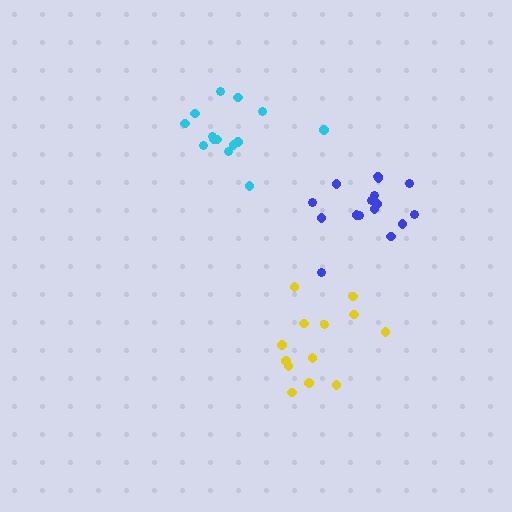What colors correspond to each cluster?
The clusters are colored: blue, cyan, yellow.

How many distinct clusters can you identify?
There are 3 distinct clusters.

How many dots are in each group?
Group 1: 17 dots, Group 2: 14 dots, Group 3: 13 dots (44 total).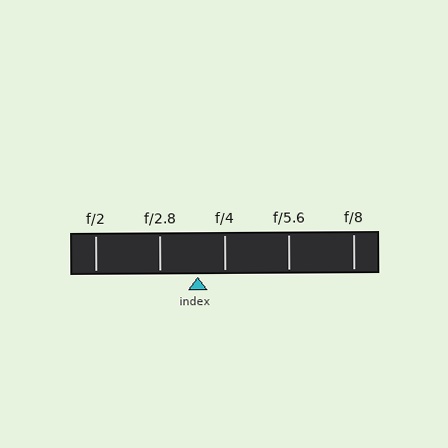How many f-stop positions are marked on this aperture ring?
There are 5 f-stop positions marked.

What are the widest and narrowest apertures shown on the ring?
The widest aperture shown is f/2 and the narrowest is f/8.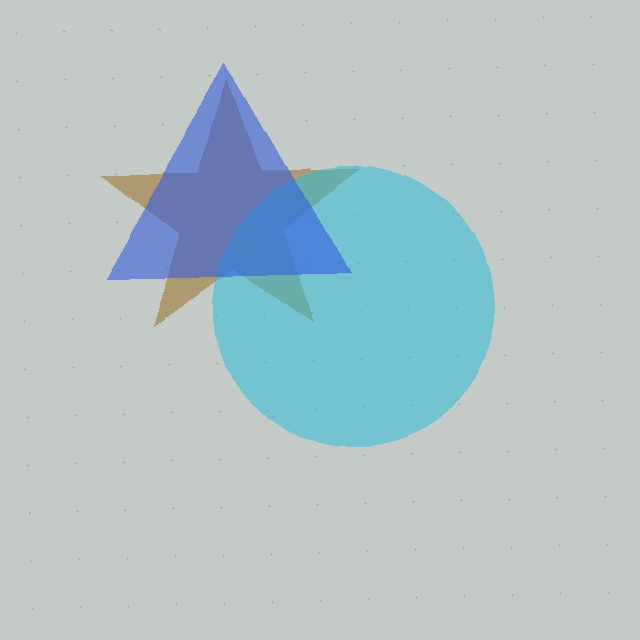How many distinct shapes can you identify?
There are 3 distinct shapes: a brown star, a cyan circle, a blue triangle.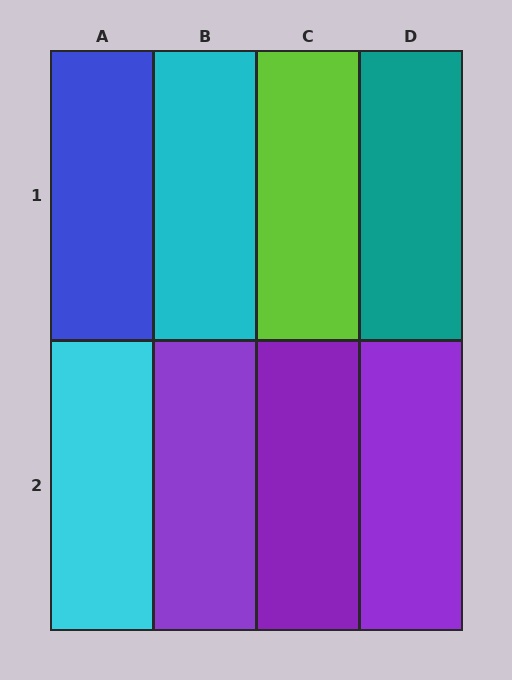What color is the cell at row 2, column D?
Purple.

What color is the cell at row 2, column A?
Cyan.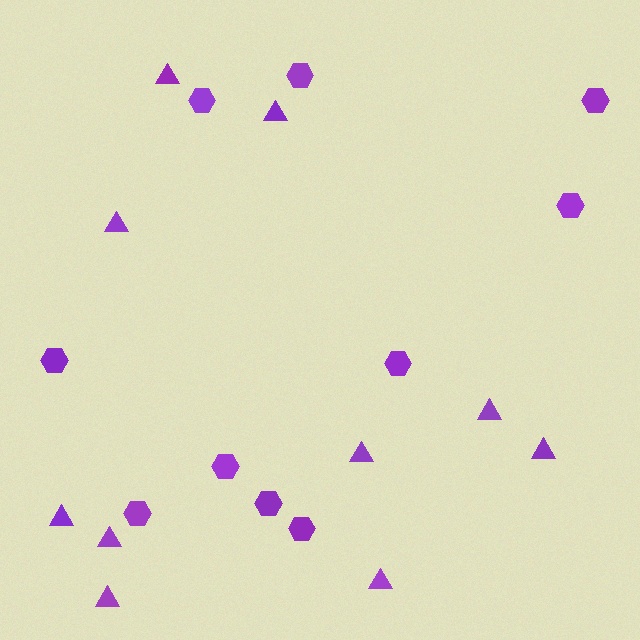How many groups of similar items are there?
There are 2 groups: one group of hexagons (10) and one group of triangles (10).